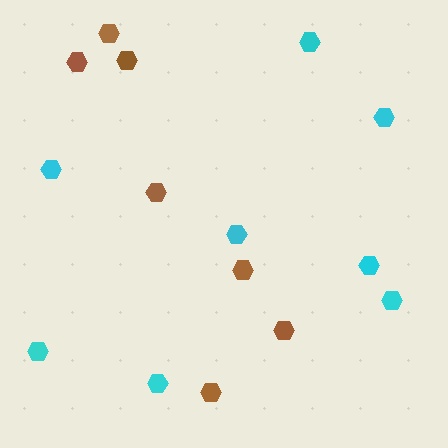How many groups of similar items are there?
There are 2 groups: one group of cyan hexagons (8) and one group of brown hexagons (7).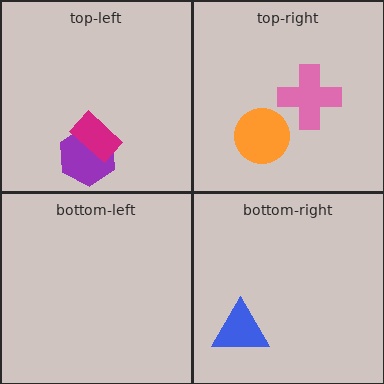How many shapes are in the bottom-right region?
1.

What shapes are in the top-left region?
The purple hexagon, the magenta rectangle.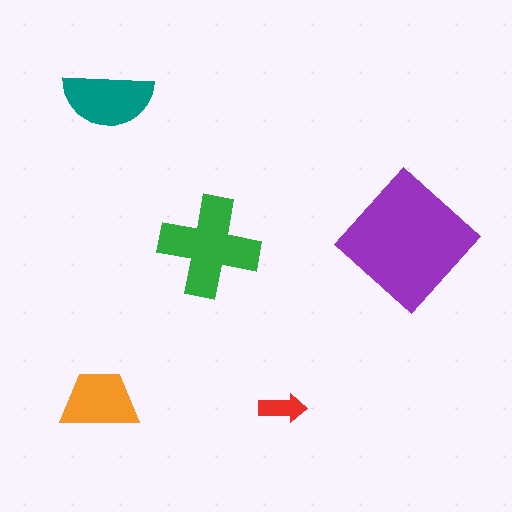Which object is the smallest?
The red arrow.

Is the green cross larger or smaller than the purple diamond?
Smaller.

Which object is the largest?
The purple diamond.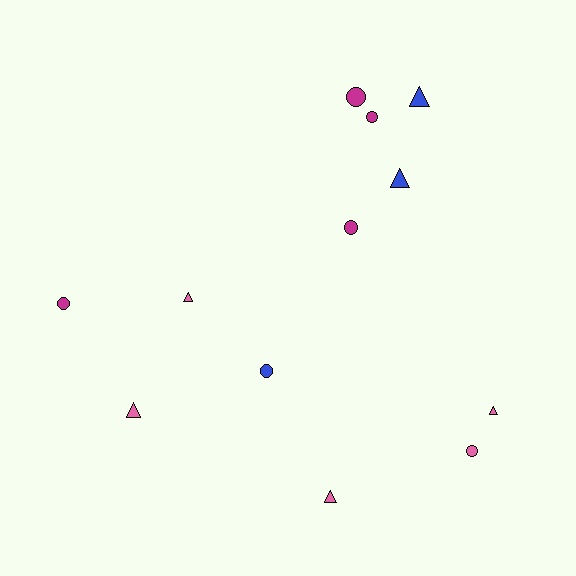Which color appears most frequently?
Pink, with 5 objects.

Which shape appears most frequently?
Triangle, with 6 objects.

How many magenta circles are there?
There are 4 magenta circles.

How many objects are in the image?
There are 12 objects.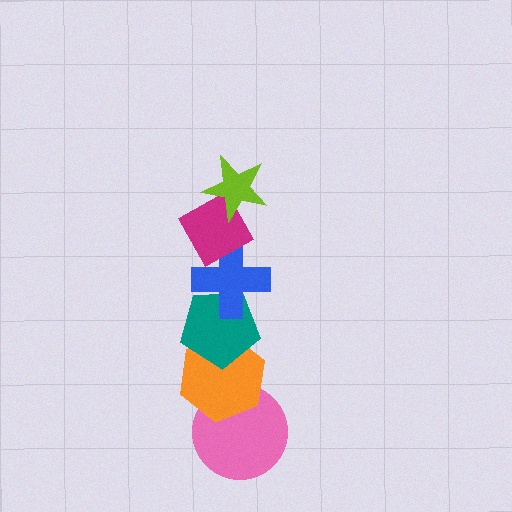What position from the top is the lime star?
The lime star is 1st from the top.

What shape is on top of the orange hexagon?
The teal pentagon is on top of the orange hexagon.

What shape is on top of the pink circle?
The orange hexagon is on top of the pink circle.